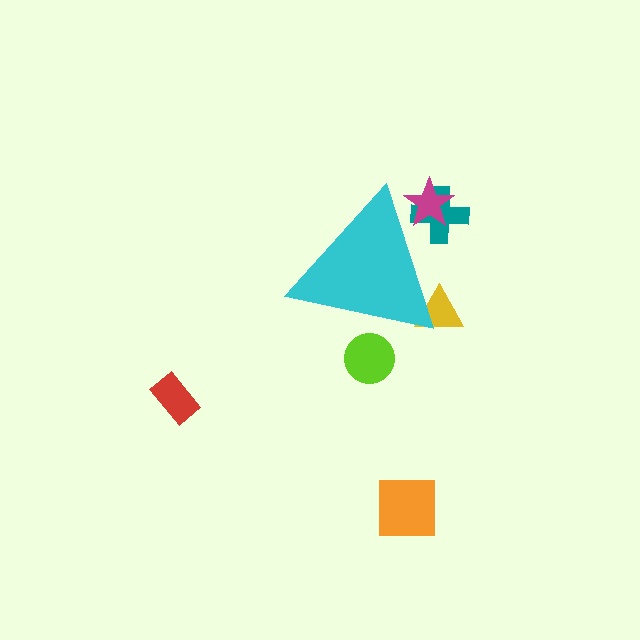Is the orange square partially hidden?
No, the orange square is fully visible.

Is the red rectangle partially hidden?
No, the red rectangle is fully visible.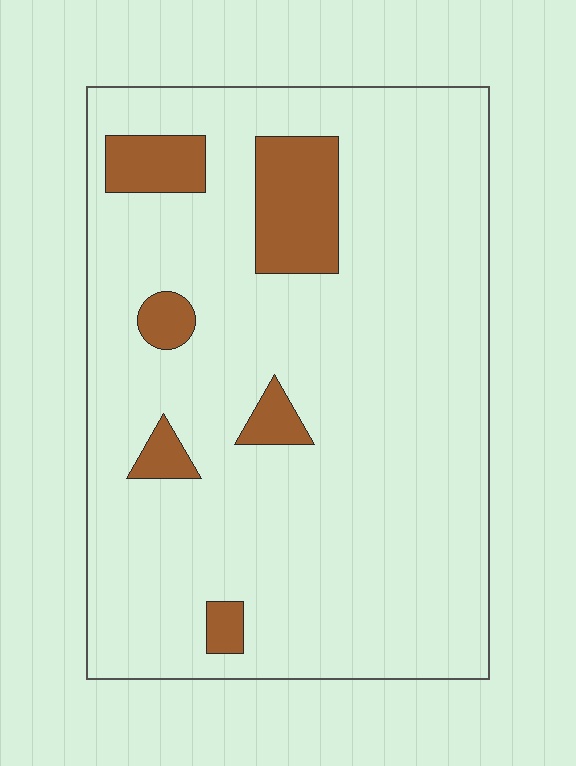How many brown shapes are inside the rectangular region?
6.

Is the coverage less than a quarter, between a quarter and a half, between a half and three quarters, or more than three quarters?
Less than a quarter.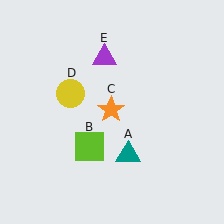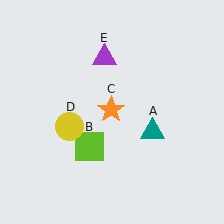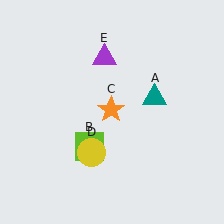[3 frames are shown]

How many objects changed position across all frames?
2 objects changed position: teal triangle (object A), yellow circle (object D).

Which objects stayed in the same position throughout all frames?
Lime square (object B) and orange star (object C) and purple triangle (object E) remained stationary.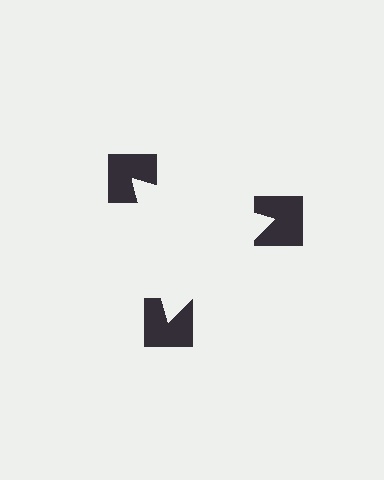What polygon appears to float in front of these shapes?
An illusory triangle — its edges are inferred from the aligned wedge cuts in the notched squares, not physically drawn.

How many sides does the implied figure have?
3 sides.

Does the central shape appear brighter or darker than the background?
It typically appears slightly brighter than the background, even though no actual brightness change is drawn.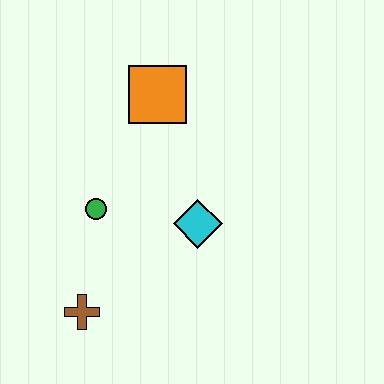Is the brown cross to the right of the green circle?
No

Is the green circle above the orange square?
No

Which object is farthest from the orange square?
The brown cross is farthest from the orange square.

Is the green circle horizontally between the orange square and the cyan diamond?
No